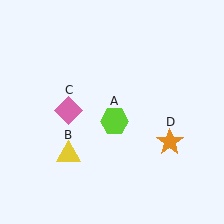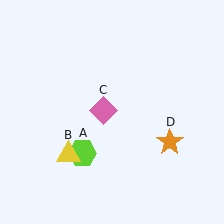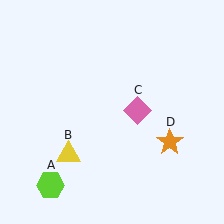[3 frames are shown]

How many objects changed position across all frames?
2 objects changed position: lime hexagon (object A), pink diamond (object C).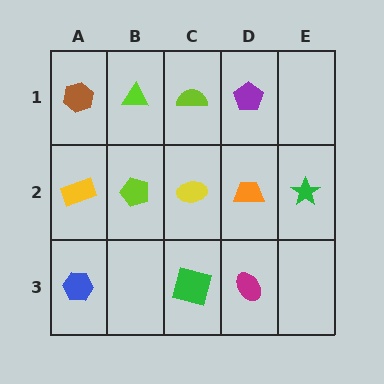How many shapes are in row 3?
3 shapes.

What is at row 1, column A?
A brown hexagon.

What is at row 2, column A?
A yellow rectangle.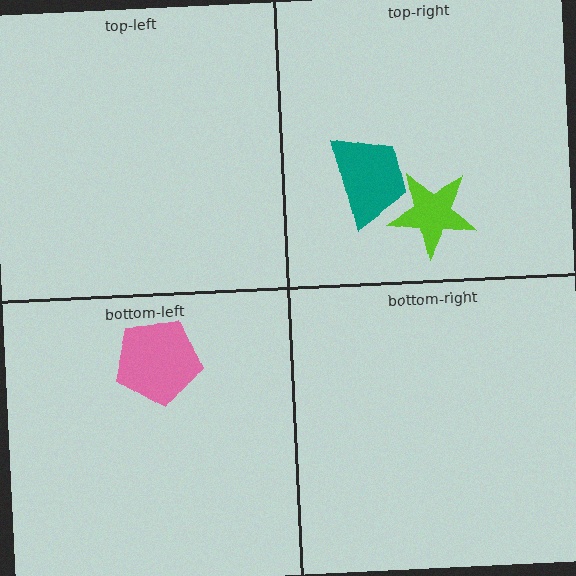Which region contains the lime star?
The top-right region.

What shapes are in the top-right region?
The lime star, the teal trapezoid.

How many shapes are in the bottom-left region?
1.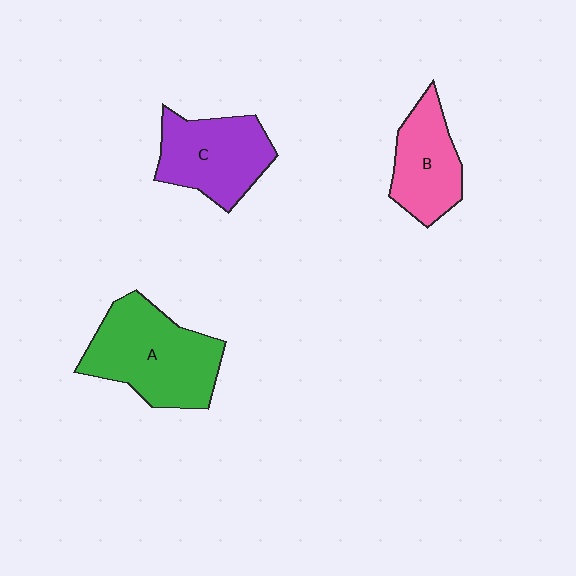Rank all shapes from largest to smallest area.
From largest to smallest: A (green), C (purple), B (pink).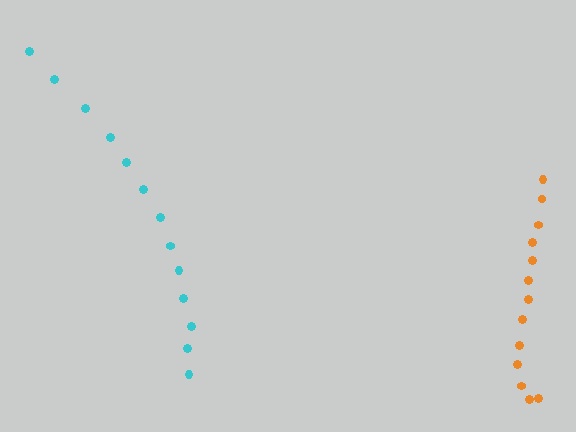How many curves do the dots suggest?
There are 2 distinct paths.